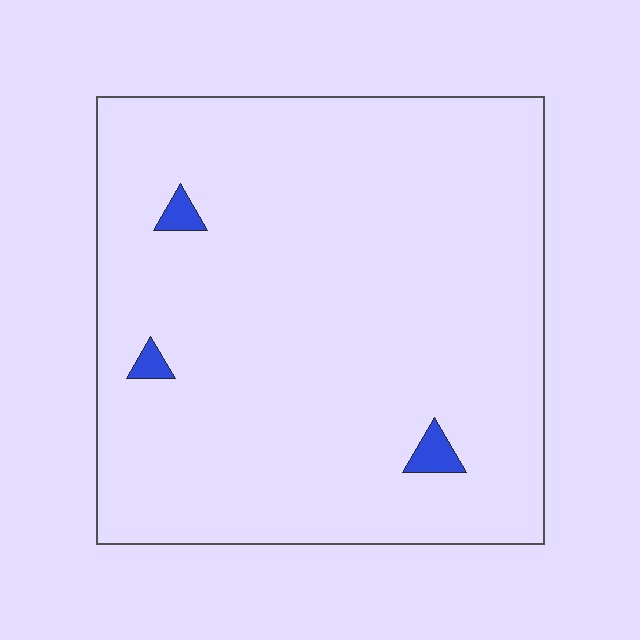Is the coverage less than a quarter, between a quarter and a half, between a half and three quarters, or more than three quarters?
Less than a quarter.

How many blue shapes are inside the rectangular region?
3.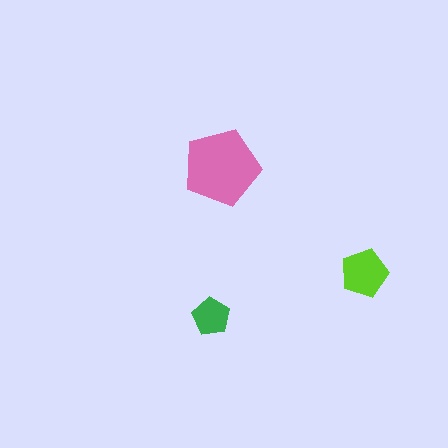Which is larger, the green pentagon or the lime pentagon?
The lime one.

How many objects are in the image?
There are 3 objects in the image.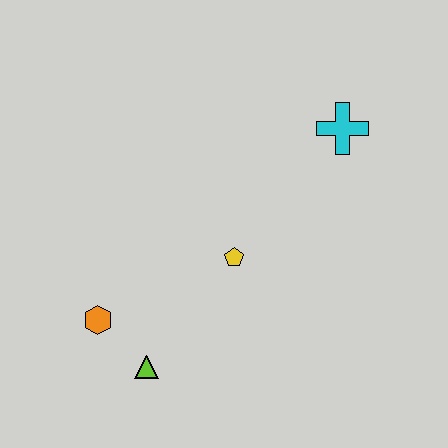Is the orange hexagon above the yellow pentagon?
No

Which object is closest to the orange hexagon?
The lime triangle is closest to the orange hexagon.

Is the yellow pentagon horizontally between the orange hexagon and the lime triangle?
No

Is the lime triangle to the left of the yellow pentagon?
Yes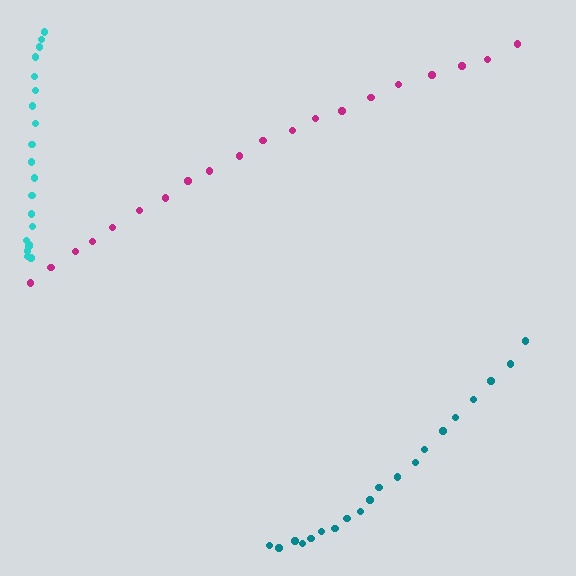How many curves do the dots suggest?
There are 3 distinct paths.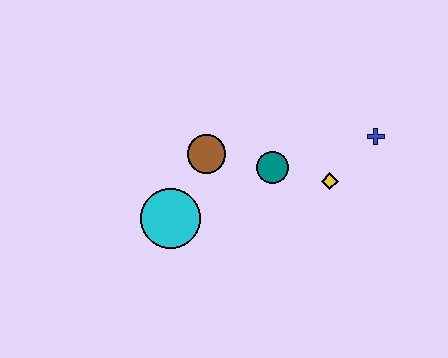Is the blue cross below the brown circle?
No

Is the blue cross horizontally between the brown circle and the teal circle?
No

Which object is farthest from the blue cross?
The cyan circle is farthest from the blue cross.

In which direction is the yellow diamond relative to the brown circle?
The yellow diamond is to the right of the brown circle.